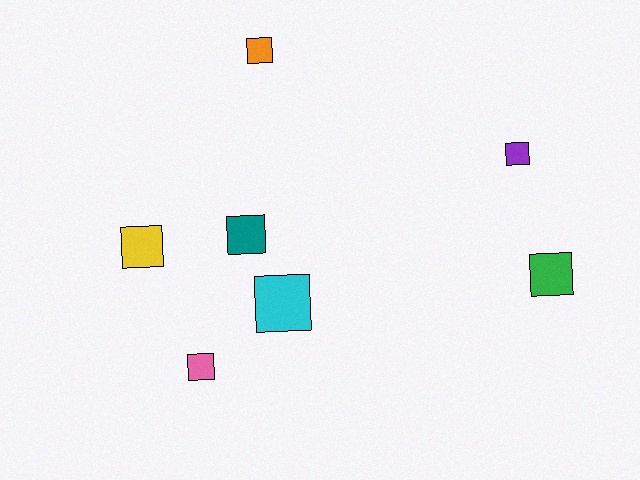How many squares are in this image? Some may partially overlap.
There are 7 squares.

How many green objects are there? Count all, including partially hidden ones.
There is 1 green object.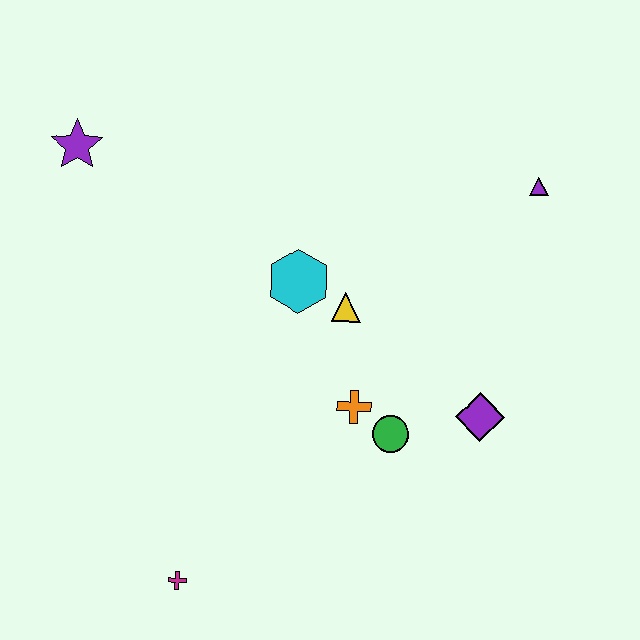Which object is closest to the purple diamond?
The green circle is closest to the purple diamond.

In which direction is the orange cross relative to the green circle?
The orange cross is to the left of the green circle.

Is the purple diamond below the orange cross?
Yes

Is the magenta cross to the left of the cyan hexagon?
Yes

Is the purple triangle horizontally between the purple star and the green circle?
No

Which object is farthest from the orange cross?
The purple star is farthest from the orange cross.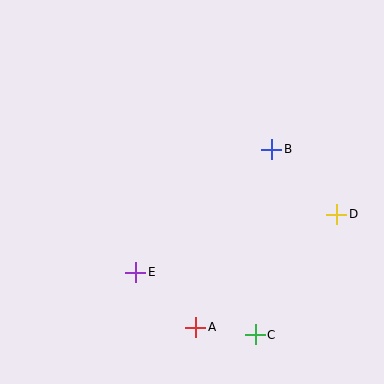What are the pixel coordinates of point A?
Point A is at (196, 327).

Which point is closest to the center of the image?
Point B at (272, 149) is closest to the center.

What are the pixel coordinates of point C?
Point C is at (255, 335).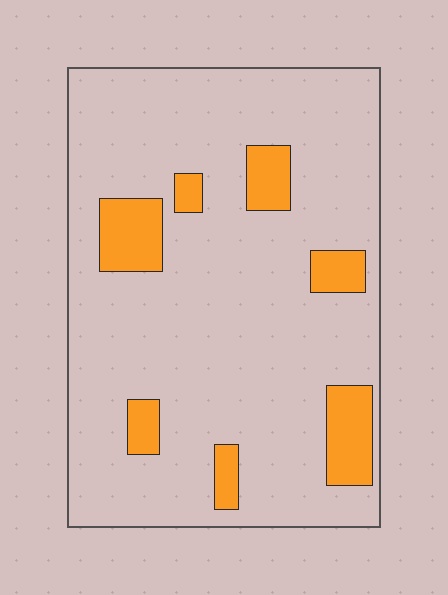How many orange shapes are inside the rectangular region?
7.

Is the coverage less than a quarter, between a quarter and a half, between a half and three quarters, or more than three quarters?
Less than a quarter.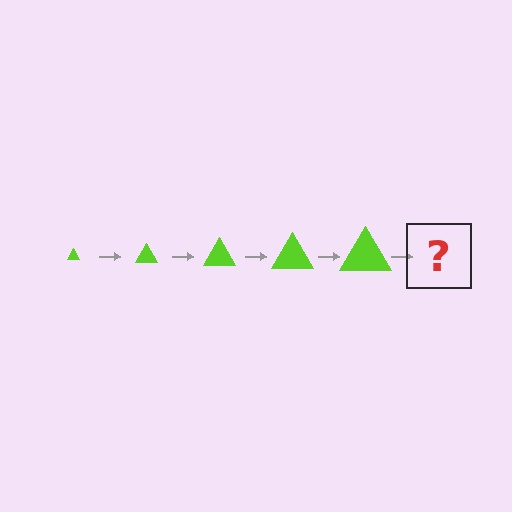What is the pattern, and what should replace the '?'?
The pattern is that the triangle gets progressively larger each step. The '?' should be a lime triangle, larger than the previous one.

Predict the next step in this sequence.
The next step is a lime triangle, larger than the previous one.